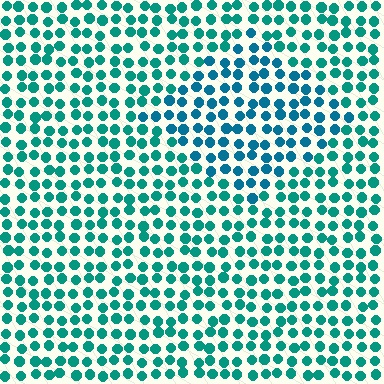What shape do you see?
I see a diamond.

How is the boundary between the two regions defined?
The boundary is defined purely by a slight shift in hue (about 23 degrees). Spacing, size, and orientation are identical on both sides.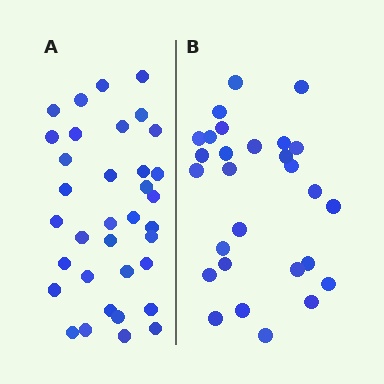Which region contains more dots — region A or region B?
Region A (the left region) has more dots.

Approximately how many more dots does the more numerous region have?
Region A has roughly 8 or so more dots than region B.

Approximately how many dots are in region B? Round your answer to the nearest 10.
About 30 dots. (The exact count is 28, which rounds to 30.)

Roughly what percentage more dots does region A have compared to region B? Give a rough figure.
About 25% more.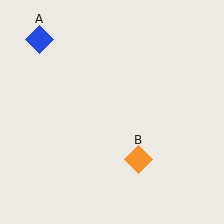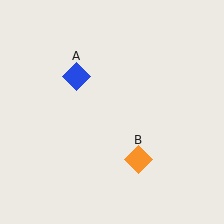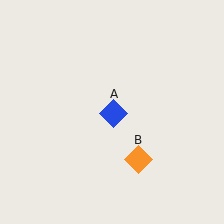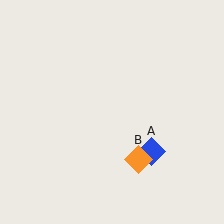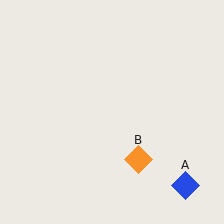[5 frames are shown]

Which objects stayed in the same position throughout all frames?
Orange diamond (object B) remained stationary.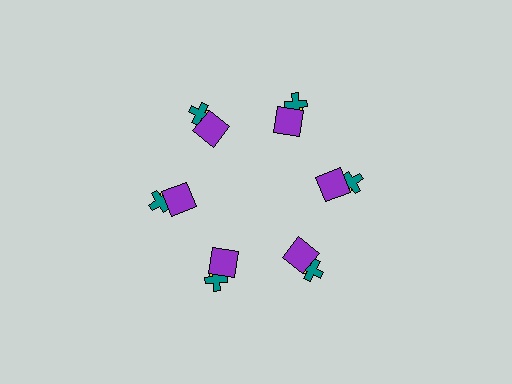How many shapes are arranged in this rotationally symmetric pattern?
There are 18 shapes, arranged in 6 groups of 3.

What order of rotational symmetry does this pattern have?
This pattern has 6-fold rotational symmetry.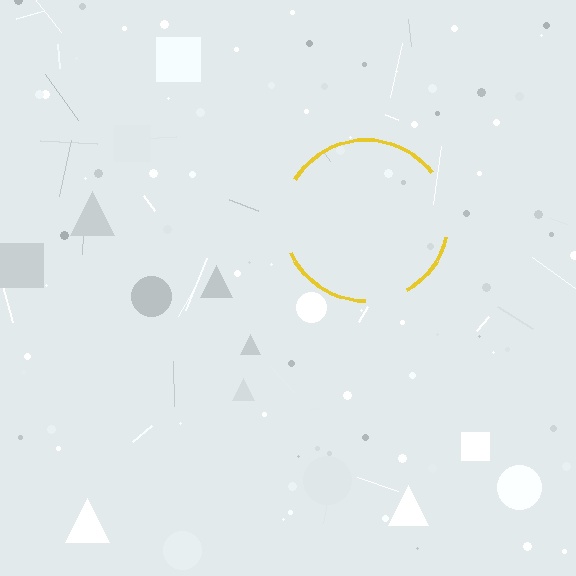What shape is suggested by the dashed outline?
The dashed outline suggests a circle.